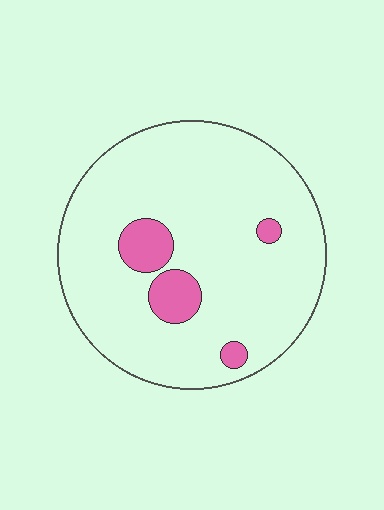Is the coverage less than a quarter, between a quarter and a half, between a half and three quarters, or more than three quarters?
Less than a quarter.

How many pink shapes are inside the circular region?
4.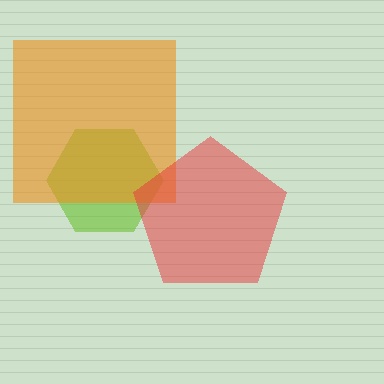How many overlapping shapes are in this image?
There are 3 overlapping shapes in the image.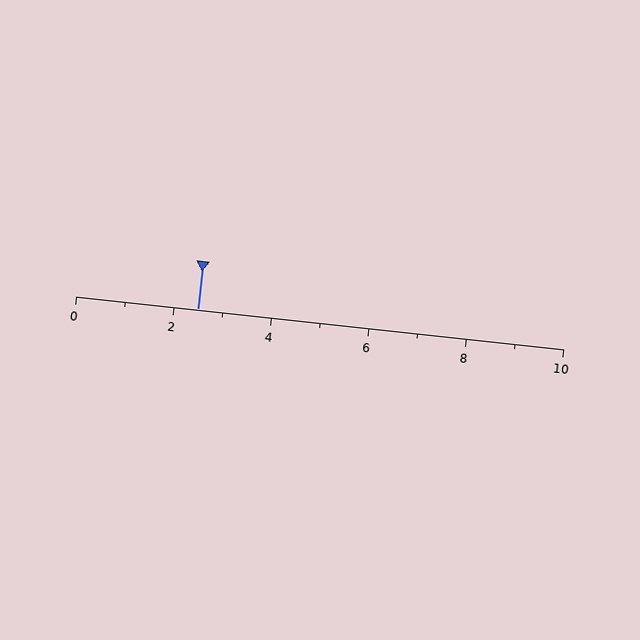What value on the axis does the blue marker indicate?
The marker indicates approximately 2.5.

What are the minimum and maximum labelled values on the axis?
The axis runs from 0 to 10.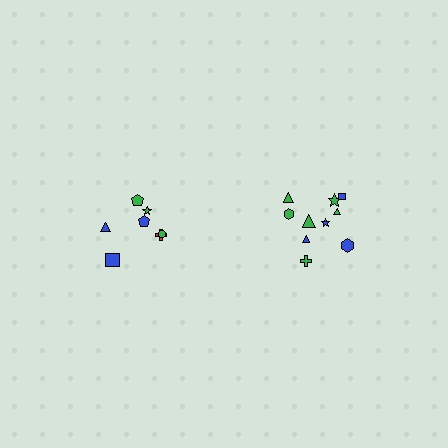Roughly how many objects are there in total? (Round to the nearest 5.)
Roughly 15 objects in total.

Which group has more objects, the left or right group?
The right group.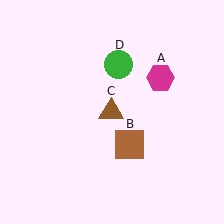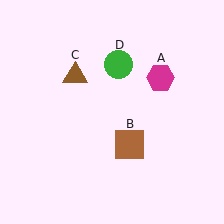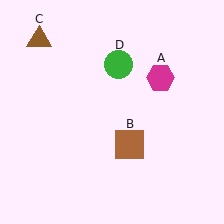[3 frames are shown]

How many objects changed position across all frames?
1 object changed position: brown triangle (object C).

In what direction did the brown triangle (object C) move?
The brown triangle (object C) moved up and to the left.